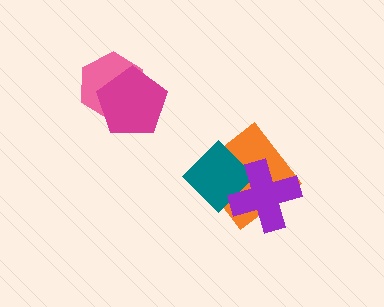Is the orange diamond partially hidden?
Yes, it is partially covered by another shape.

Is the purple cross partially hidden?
No, no other shape covers it.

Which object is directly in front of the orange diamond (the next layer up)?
The teal diamond is directly in front of the orange diamond.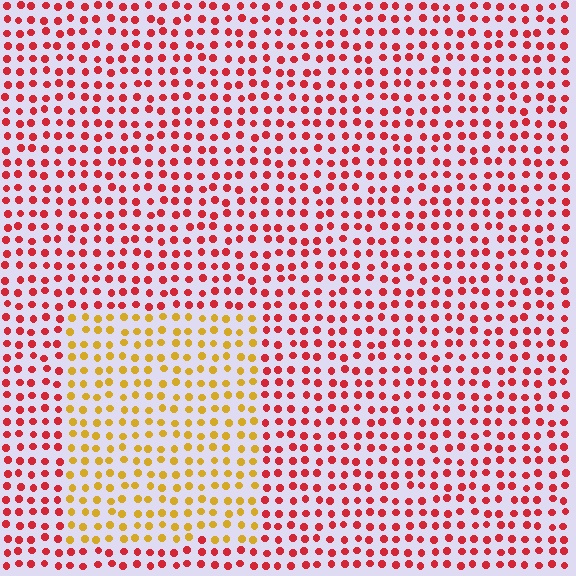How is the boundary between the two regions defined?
The boundary is defined purely by a slight shift in hue (about 51 degrees). Spacing, size, and orientation are identical on both sides.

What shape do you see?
I see a rectangle.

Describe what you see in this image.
The image is filled with small red elements in a uniform arrangement. A rectangle-shaped region is visible where the elements are tinted to a slightly different hue, forming a subtle color boundary.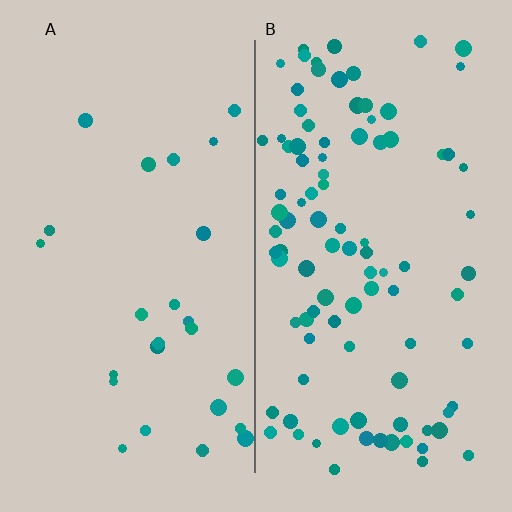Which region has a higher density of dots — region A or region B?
B (the right).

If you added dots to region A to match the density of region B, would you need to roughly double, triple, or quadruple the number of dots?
Approximately quadruple.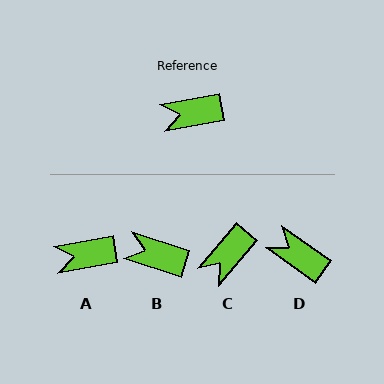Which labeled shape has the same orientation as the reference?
A.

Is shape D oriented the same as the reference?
No, it is off by about 46 degrees.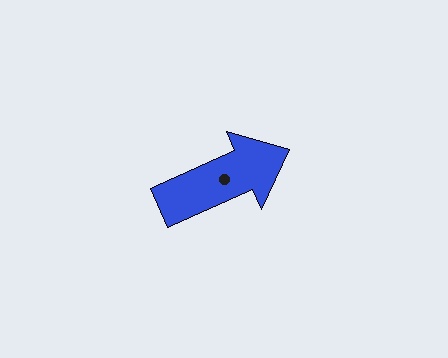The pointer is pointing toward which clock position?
Roughly 2 o'clock.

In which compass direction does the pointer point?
Northeast.